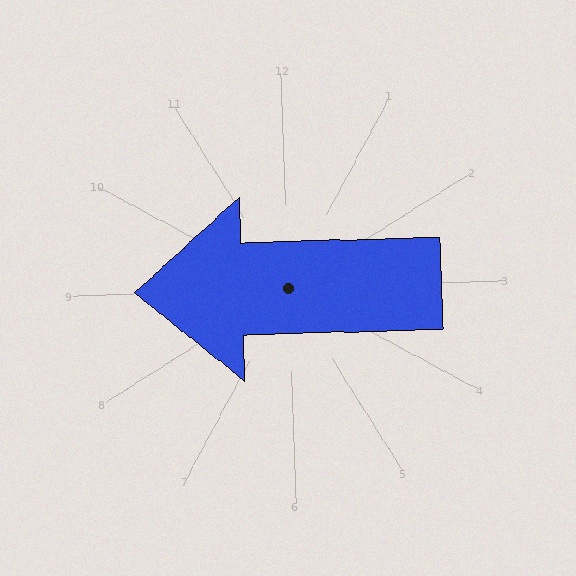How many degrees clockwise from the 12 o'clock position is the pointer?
Approximately 270 degrees.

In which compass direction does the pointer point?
West.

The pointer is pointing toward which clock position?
Roughly 9 o'clock.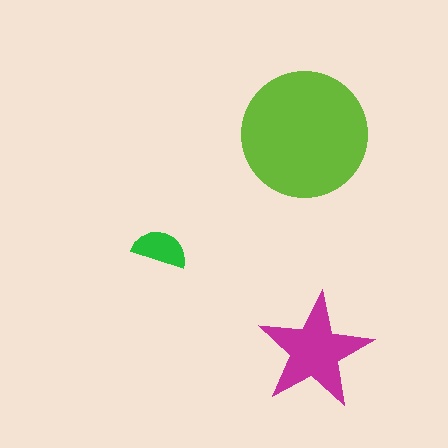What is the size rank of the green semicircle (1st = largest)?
3rd.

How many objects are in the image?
There are 3 objects in the image.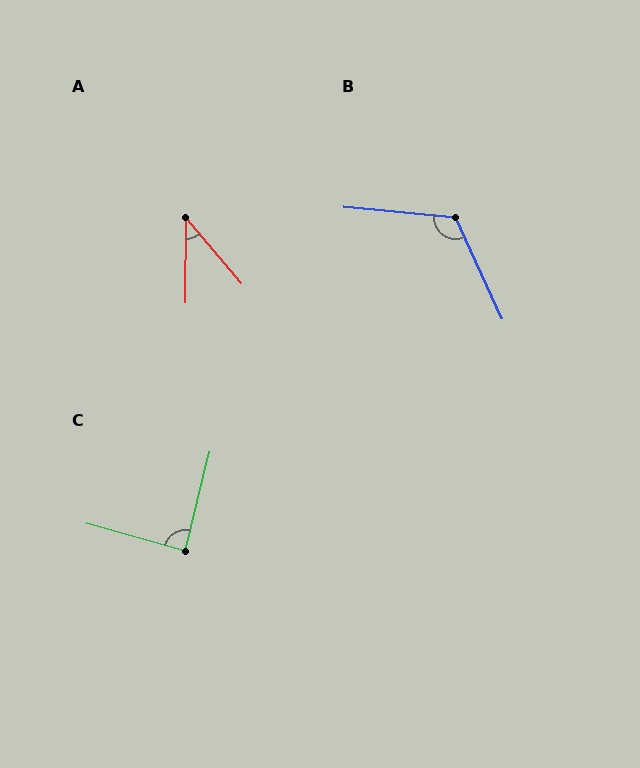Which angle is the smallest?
A, at approximately 41 degrees.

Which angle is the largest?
B, at approximately 120 degrees.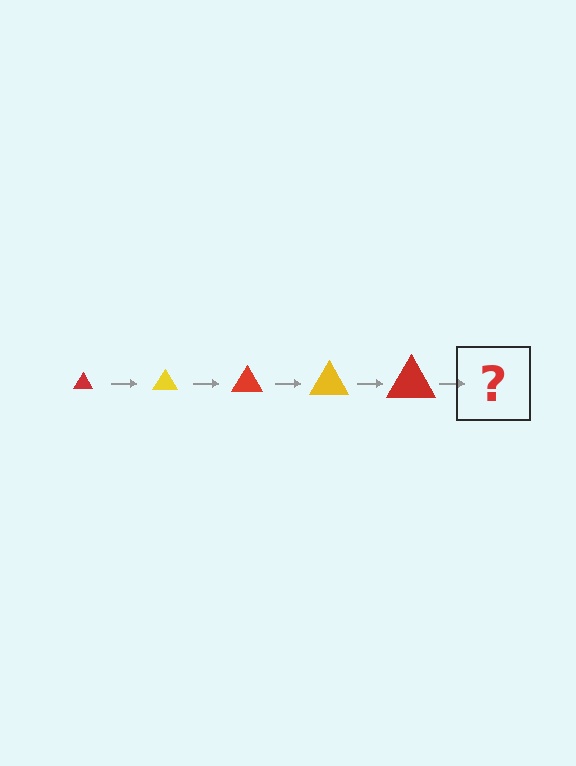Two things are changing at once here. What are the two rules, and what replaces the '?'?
The two rules are that the triangle grows larger each step and the color cycles through red and yellow. The '?' should be a yellow triangle, larger than the previous one.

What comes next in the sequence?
The next element should be a yellow triangle, larger than the previous one.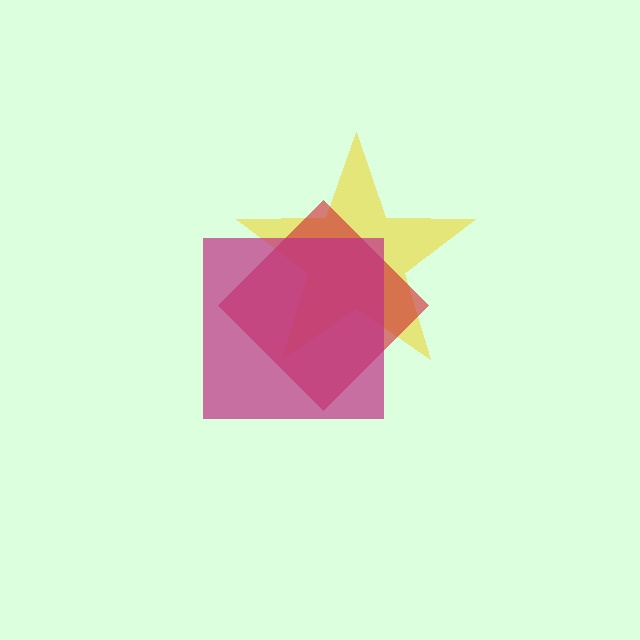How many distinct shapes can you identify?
There are 3 distinct shapes: a yellow star, a red diamond, a magenta square.